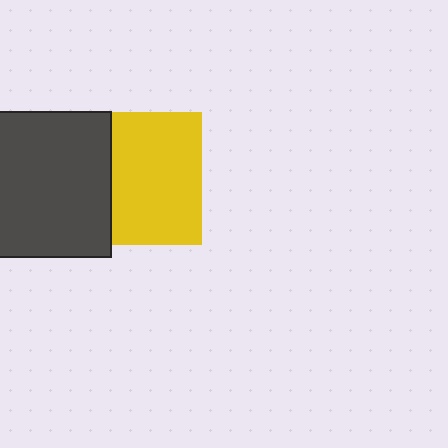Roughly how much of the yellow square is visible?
Most of it is visible (roughly 68%).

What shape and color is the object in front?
The object in front is a dark gray square.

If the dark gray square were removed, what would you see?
You would see the complete yellow square.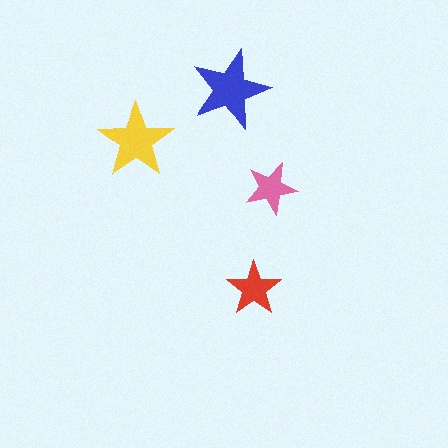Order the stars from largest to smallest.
the blue one, the yellow one, the red one, the pink one.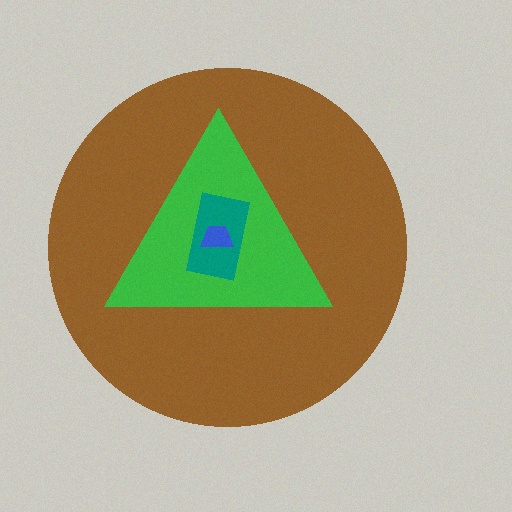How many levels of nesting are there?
4.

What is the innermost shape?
The blue trapezoid.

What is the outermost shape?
The brown circle.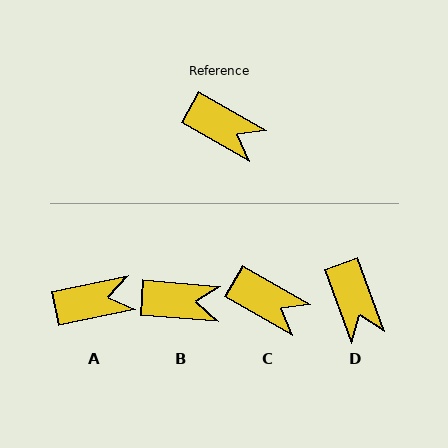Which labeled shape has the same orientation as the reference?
C.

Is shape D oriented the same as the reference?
No, it is off by about 40 degrees.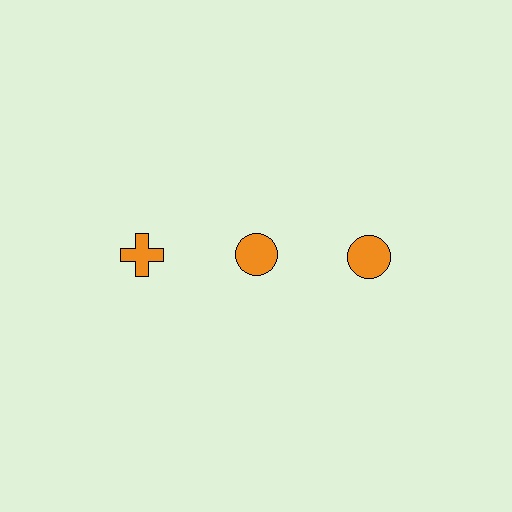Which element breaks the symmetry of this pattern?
The orange cross in the top row, leftmost column breaks the symmetry. All other shapes are orange circles.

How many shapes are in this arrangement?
There are 3 shapes arranged in a grid pattern.